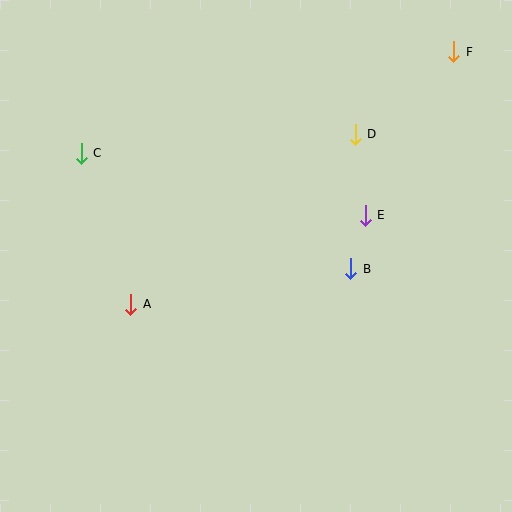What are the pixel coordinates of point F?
Point F is at (454, 52).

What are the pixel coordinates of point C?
Point C is at (81, 153).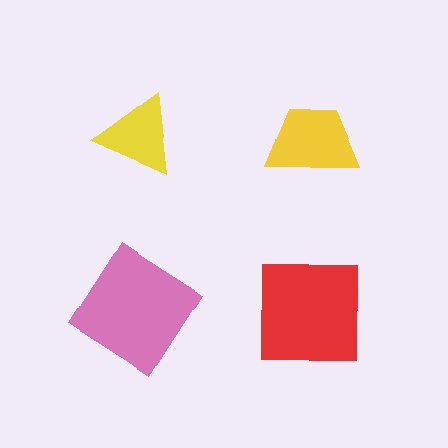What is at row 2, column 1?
A pink diamond.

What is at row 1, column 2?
A yellow trapezoid.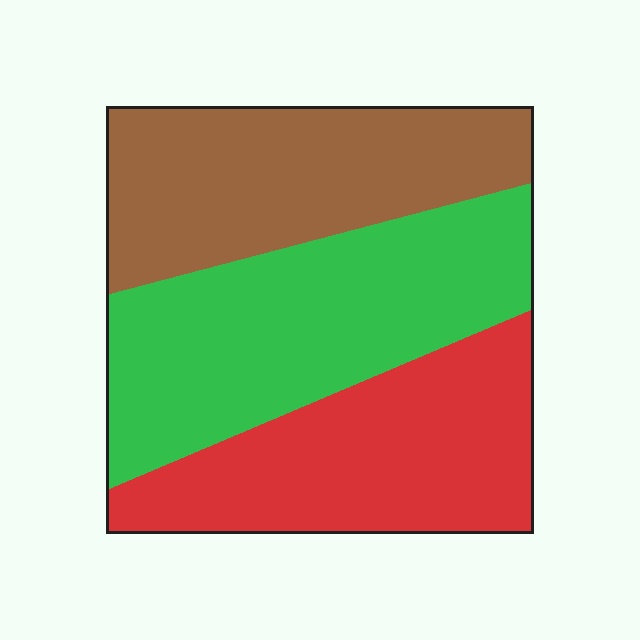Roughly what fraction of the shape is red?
Red takes up about one third (1/3) of the shape.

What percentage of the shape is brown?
Brown takes up about one third (1/3) of the shape.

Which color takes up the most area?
Green, at roughly 40%.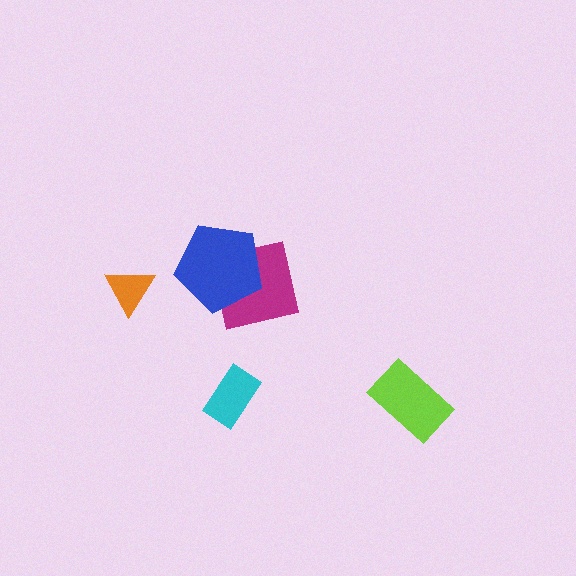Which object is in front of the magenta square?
The blue pentagon is in front of the magenta square.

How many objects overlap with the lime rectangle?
0 objects overlap with the lime rectangle.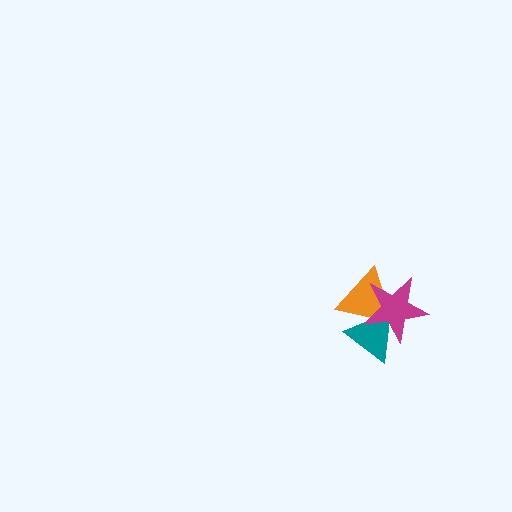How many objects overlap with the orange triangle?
2 objects overlap with the orange triangle.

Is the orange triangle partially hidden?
Yes, it is partially covered by another shape.